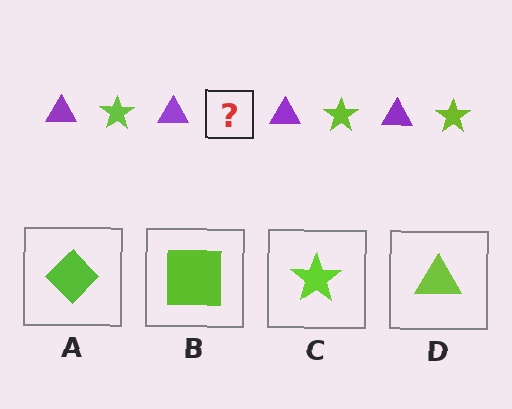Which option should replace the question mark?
Option C.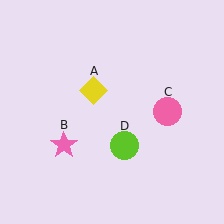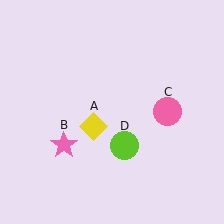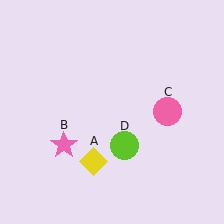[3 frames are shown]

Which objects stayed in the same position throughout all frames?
Pink star (object B) and pink circle (object C) and lime circle (object D) remained stationary.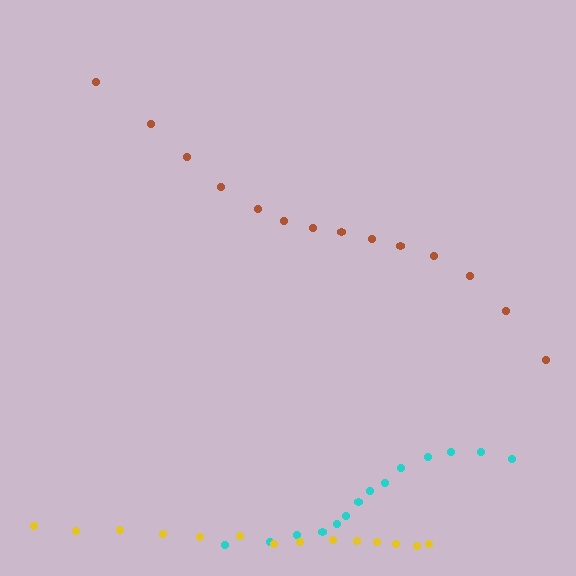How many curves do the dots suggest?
There are 3 distinct paths.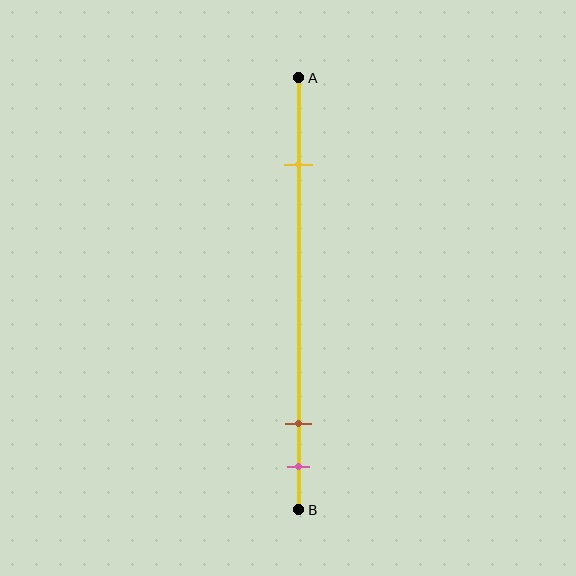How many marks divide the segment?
There are 3 marks dividing the segment.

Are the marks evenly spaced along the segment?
No, the marks are not evenly spaced.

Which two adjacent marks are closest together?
The brown and pink marks are the closest adjacent pair.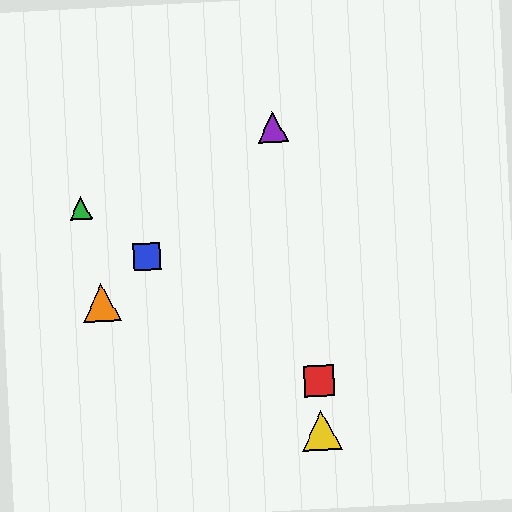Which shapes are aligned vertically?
The red square, the yellow triangle are aligned vertically.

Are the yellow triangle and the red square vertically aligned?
Yes, both are at x≈322.